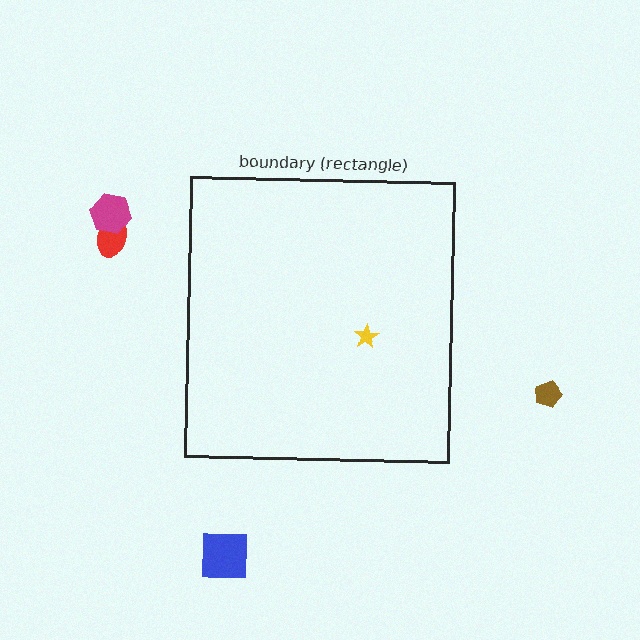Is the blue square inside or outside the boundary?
Outside.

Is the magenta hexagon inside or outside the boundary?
Outside.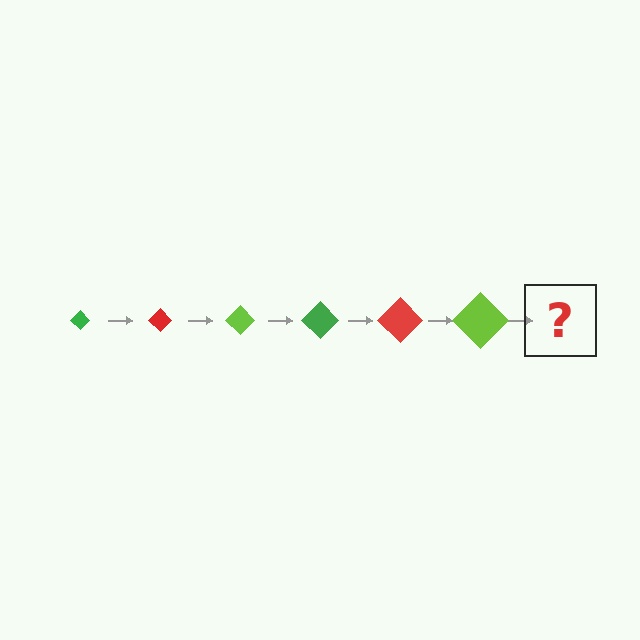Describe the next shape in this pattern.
It should be a green diamond, larger than the previous one.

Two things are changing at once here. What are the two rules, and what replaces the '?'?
The two rules are that the diamond grows larger each step and the color cycles through green, red, and lime. The '?' should be a green diamond, larger than the previous one.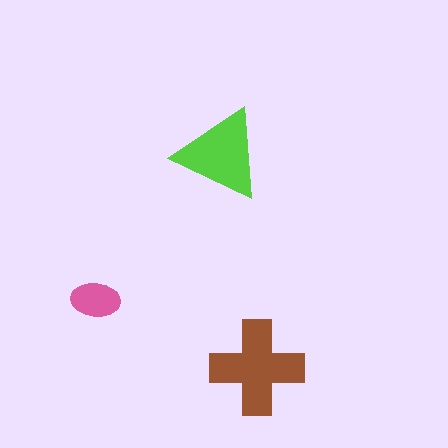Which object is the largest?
The brown cross.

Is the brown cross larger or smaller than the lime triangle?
Larger.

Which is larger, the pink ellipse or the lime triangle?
The lime triangle.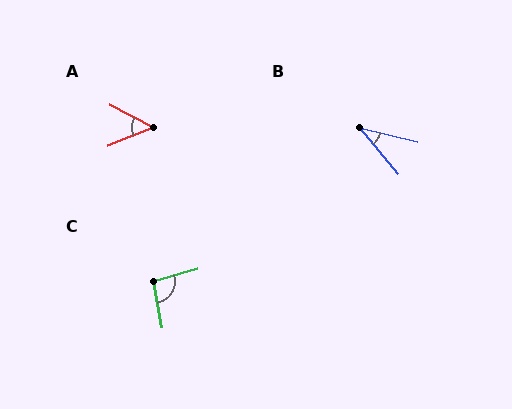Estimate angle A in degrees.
Approximately 49 degrees.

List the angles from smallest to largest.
B (36°), A (49°), C (96°).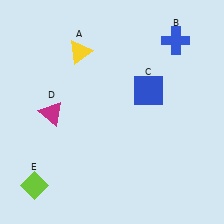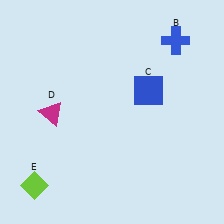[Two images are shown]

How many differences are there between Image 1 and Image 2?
There is 1 difference between the two images.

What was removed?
The yellow triangle (A) was removed in Image 2.